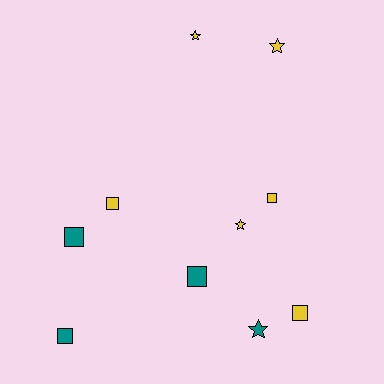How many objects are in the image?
There are 10 objects.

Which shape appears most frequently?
Square, with 6 objects.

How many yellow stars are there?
There are 3 yellow stars.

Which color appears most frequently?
Yellow, with 6 objects.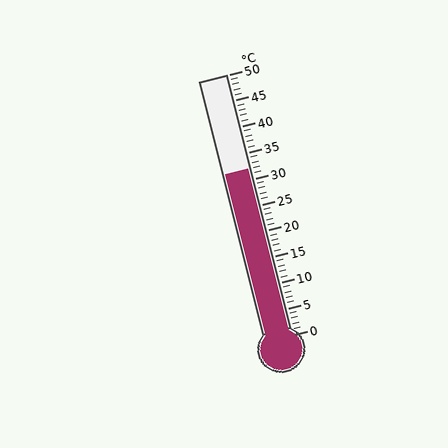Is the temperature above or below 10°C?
The temperature is above 10°C.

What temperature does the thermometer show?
The thermometer shows approximately 32°C.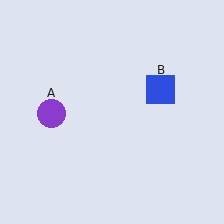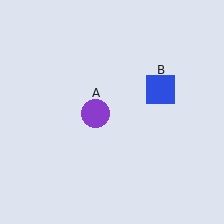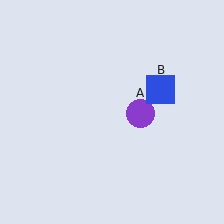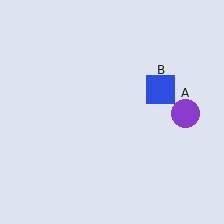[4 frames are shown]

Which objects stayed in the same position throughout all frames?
Blue square (object B) remained stationary.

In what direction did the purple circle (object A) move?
The purple circle (object A) moved right.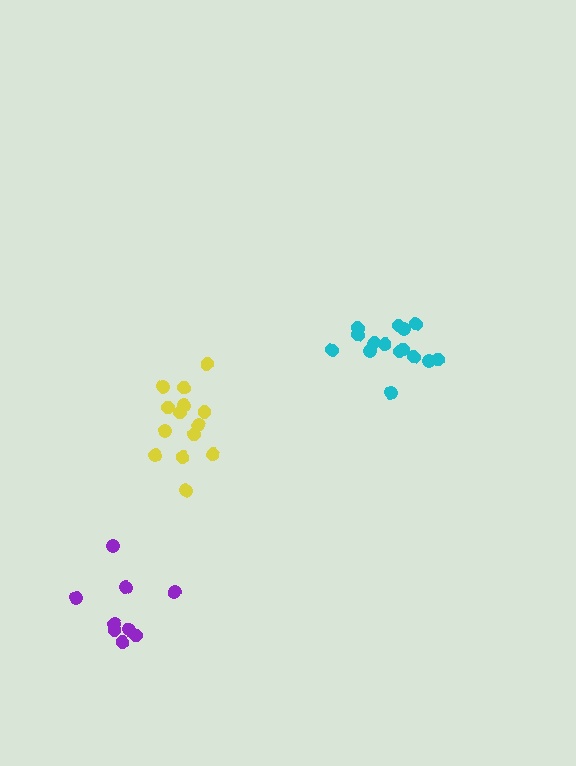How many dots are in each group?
Group 1: 9 dots, Group 2: 14 dots, Group 3: 15 dots (38 total).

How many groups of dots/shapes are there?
There are 3 groups.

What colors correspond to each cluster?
The clusters are colored: purple, yellow, cyan.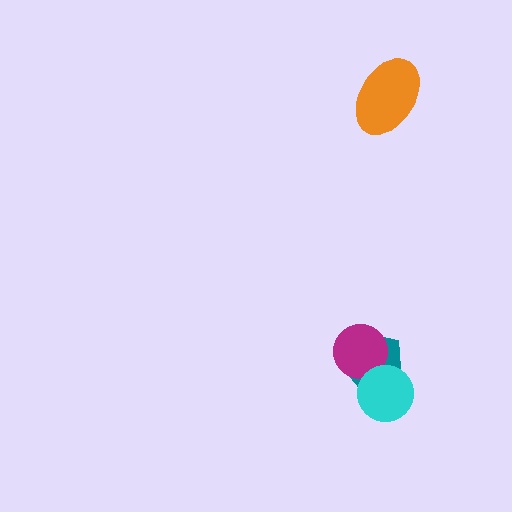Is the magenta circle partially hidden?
Yes, it is partially covered by another shape.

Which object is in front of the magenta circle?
The cyan circle is in front of the magenta circle.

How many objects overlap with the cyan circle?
2 objects overlap with the cyan circle.